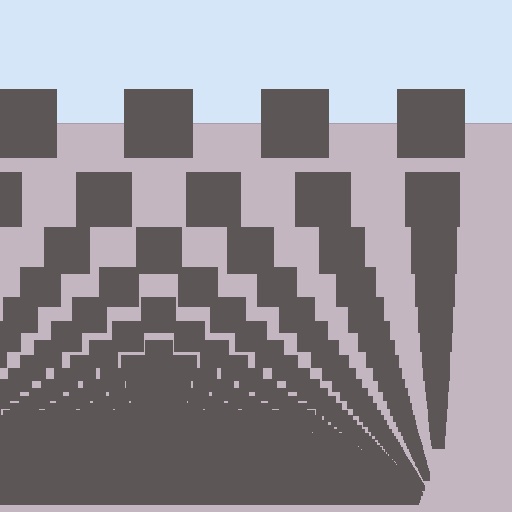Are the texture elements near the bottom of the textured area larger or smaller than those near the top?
Smaller. The gradient is inverted — elements near the bottom are smaller and denser.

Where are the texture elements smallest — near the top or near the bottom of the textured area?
Near the bottom.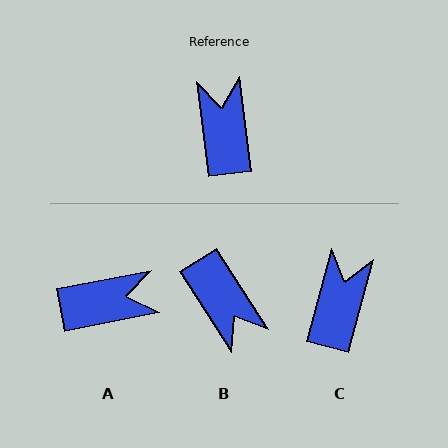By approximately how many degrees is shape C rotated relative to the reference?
Approximately 21 degrees clockwise.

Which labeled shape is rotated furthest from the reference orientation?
B, about 154 degrees away.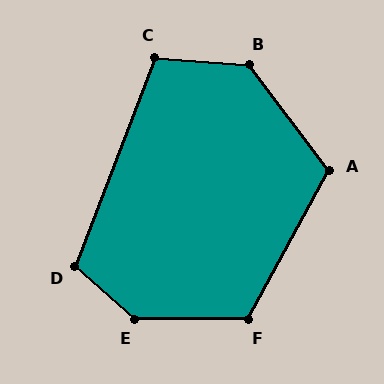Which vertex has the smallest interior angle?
C, at approximately 107 degrees.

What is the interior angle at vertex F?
Approximately 119 degrees (obtuse).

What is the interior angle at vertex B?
Approximately 132 degrees (obtuse).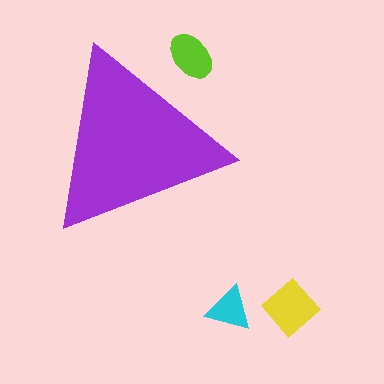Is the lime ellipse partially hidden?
Yes, the lime ellipse is partially hidden behind the purple triangle.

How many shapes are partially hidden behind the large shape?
1 shape is partially hidden.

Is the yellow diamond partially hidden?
No, the yellow diamond is fully visible.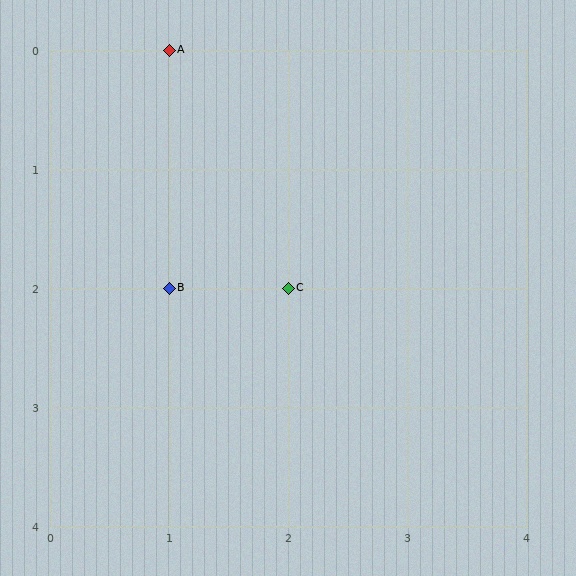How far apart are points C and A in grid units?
Points C and A are 1 column and 2 rows apart (about 2.2 grid units diagonally).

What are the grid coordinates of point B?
Point B is at grid coordinates (1, 2).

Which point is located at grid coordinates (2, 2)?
Point C is at (2, 2).